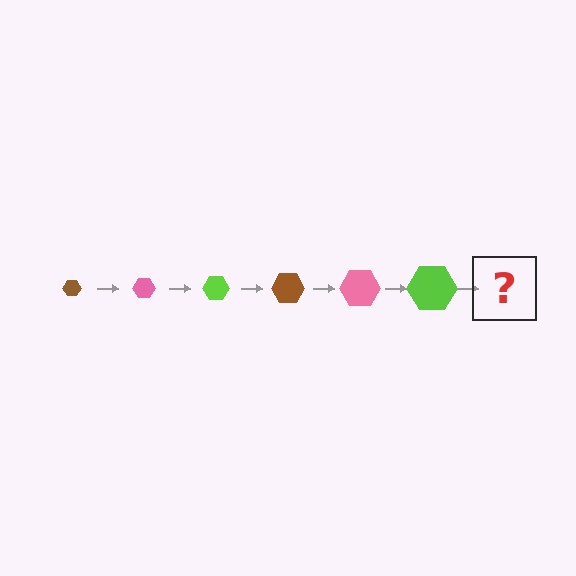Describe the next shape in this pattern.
It should be a brown hexagon, larger than the previous one.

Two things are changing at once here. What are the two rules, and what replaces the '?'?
The two rules are that the hexagon grows larger each step and the color cycles through brown, pink, and lime. The '?' should be a brown hexagon, larger than the previous one.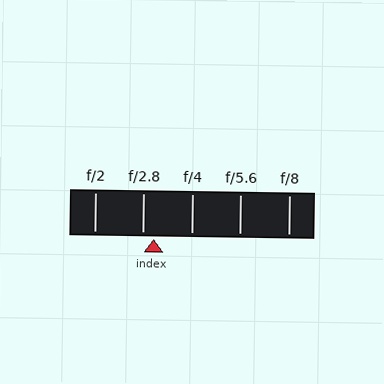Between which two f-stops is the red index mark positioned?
The index mark is between f/2.8 and f/4.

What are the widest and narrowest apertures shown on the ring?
The widest aperture shown is f/2 and the narrowest is f/8.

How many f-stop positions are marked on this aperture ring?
There are 5 f-stop positions marked.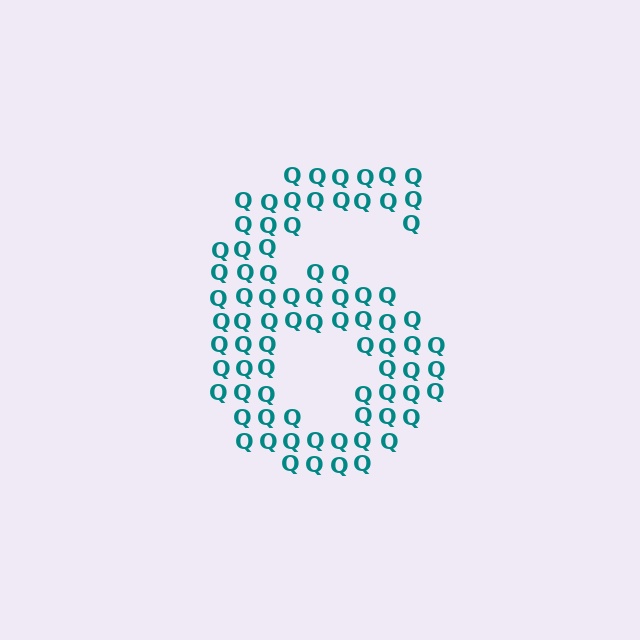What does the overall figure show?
The overall figure shows the digit 6.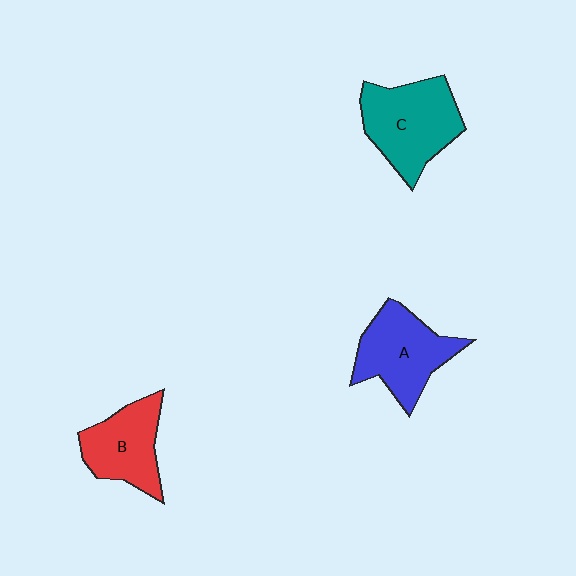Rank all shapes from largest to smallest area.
From largest to smallest: C (teal), A (blue), B (red).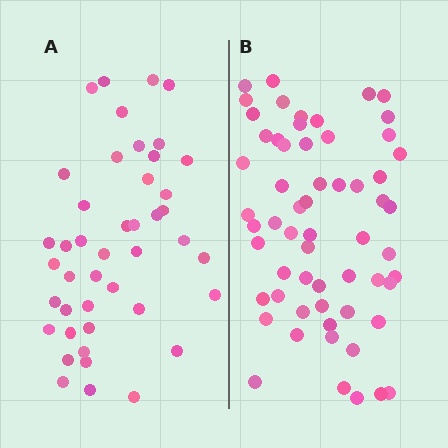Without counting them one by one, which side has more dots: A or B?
Region B (the right region) has more dots.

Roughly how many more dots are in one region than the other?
Region B has approximately 15 more dots than region A.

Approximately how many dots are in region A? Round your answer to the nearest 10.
About 40 dots. (The exact count is 44, which rounds to 40.)